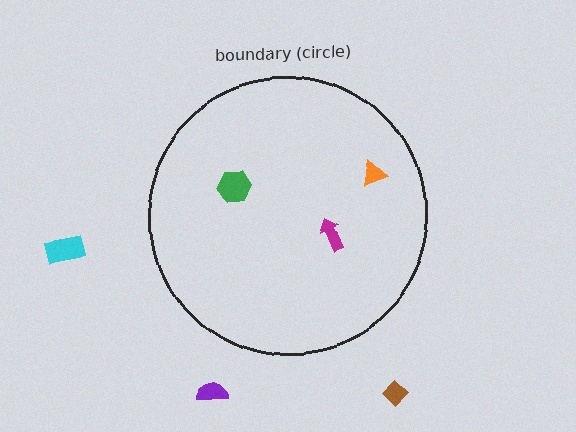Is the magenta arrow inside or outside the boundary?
Inside.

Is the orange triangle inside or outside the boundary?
Inside.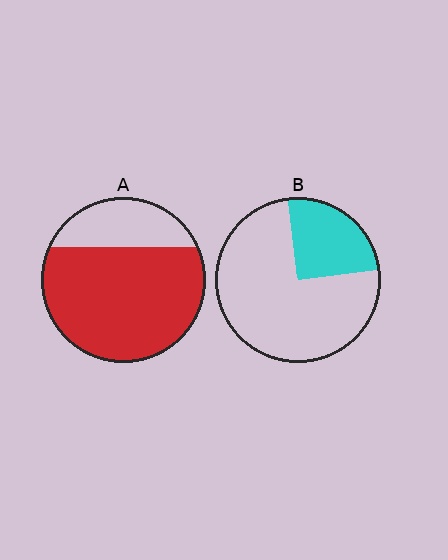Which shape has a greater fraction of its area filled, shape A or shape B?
Shape A.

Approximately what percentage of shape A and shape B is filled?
A is approximately 75% and B is approximately 25%.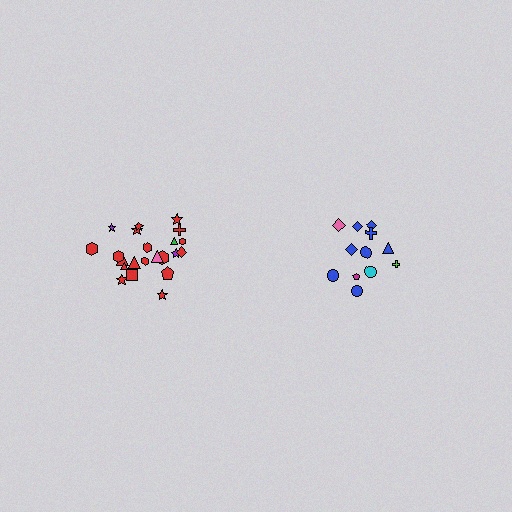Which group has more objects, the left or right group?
The left group.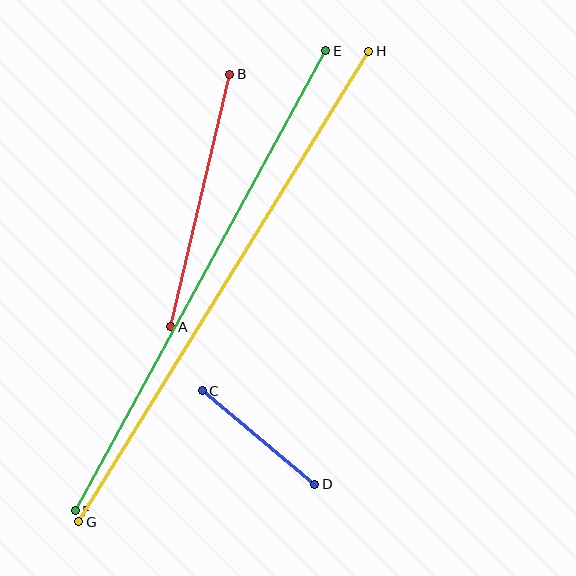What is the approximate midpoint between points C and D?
The midpoint is at approximately (259, 437) pixels.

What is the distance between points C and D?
The distance is approximately 147 pixels.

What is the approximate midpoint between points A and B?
The midpoint is at approximately (200, 200) pixels.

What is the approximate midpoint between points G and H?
The midpoint is at approximately (224, 287) pixels.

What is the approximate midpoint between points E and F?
The midpoint is at approximately (201, 281) pixels.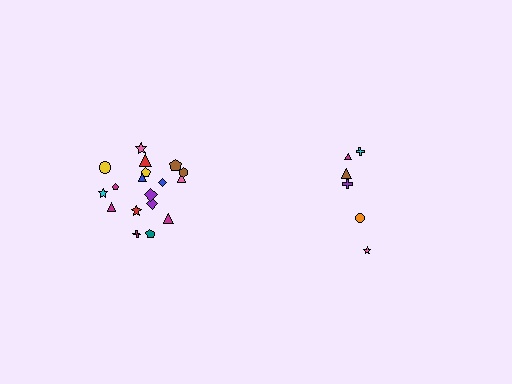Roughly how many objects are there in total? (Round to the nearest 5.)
Roughly 25 objects in total.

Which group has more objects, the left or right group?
The left group.